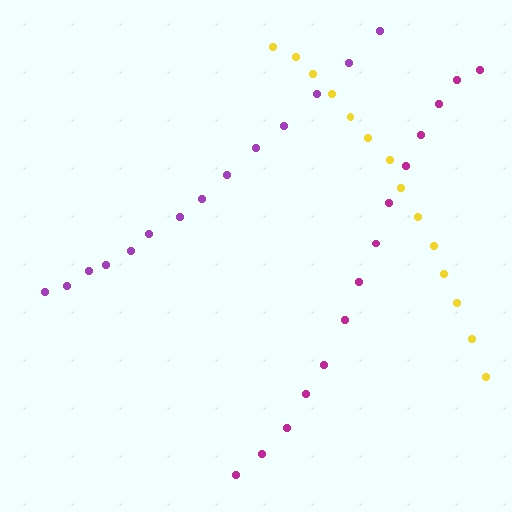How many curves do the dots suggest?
There are 3 distinct paths.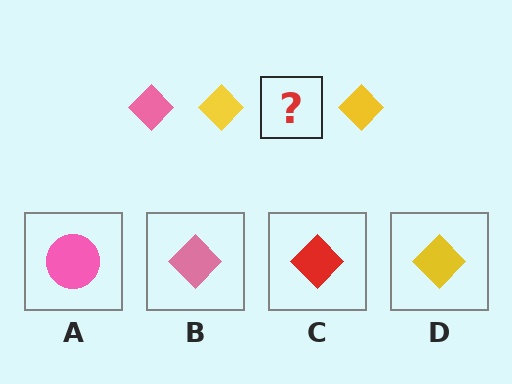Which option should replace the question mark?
Option B.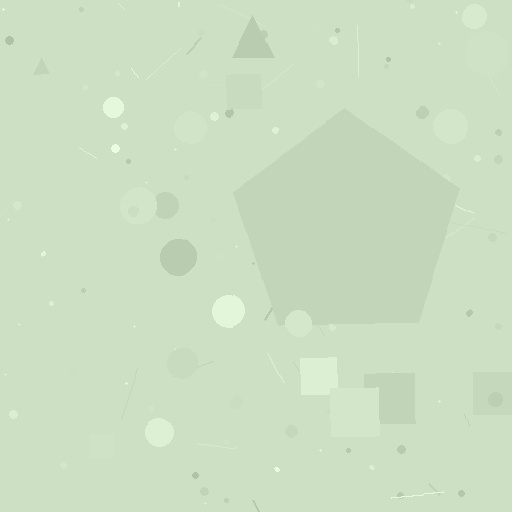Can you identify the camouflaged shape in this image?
The camouflaged shape is a pentagon.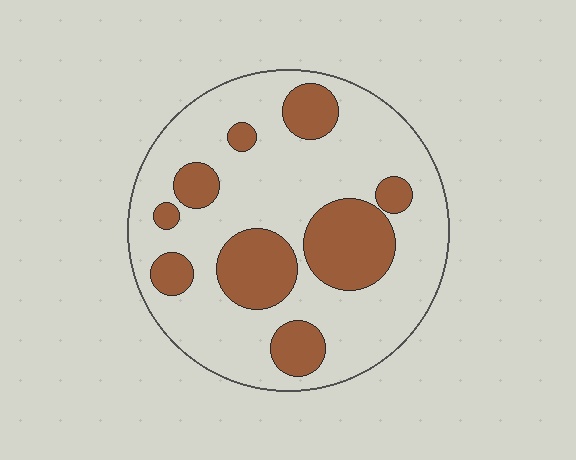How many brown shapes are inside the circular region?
9.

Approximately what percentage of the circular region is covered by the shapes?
Approximately 30%.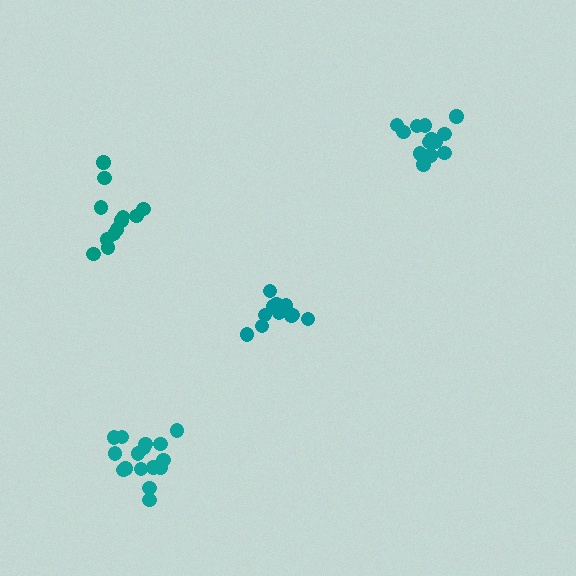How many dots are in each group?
Group 1: 12 dots, Group 2: 15 dots, Group 3: 16 dots, Group 4: 12 dots (55 total).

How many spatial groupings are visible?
There are 4 spatial groupings.